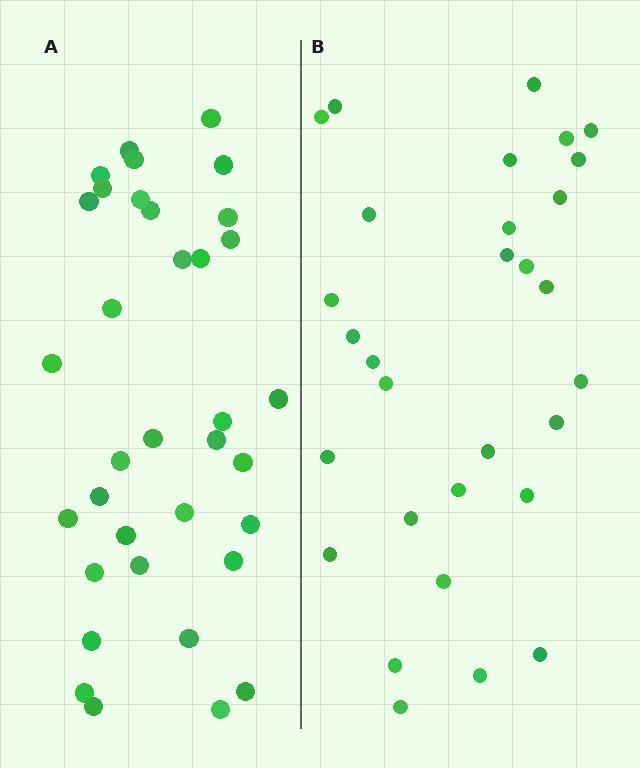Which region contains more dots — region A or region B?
Region A (the left region) has more dots.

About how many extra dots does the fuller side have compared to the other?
Region A has about 5 more dots than region B.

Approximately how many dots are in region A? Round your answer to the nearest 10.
About 40 dots. (The exact count is 35, which rounds to 40.)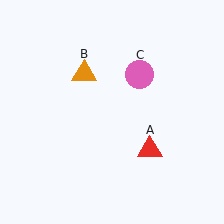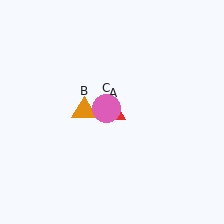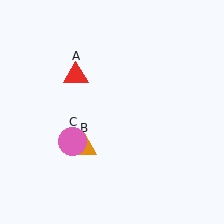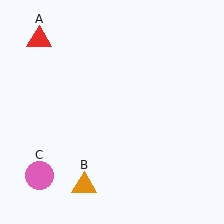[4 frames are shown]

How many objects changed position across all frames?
3 objects changed position: red triangle (object A), orange triangle (object B), pink circle (object C).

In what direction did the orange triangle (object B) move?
The orange triangle (object B) moved down.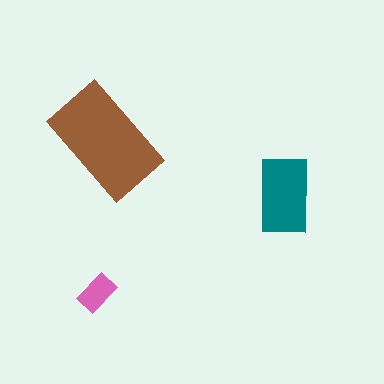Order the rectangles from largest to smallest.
the brown one, the teal one, the pink one.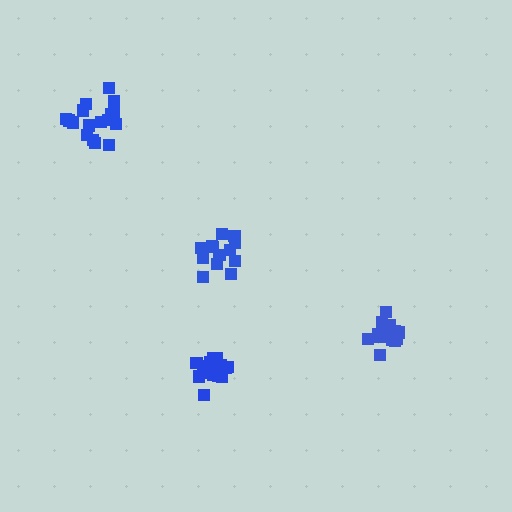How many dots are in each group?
Group 1: 15 dots, Group 2: 18 dots, Group 3: 17 dots, Group 4: 13 dots (63 total).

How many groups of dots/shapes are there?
There are 4 groups.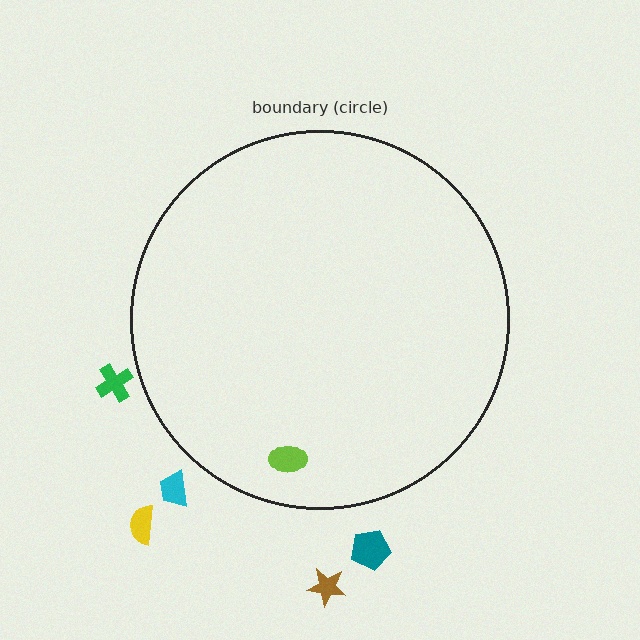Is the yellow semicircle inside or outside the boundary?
Outside.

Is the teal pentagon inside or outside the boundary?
Outside.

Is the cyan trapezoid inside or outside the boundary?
Outside.